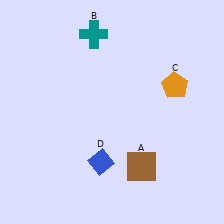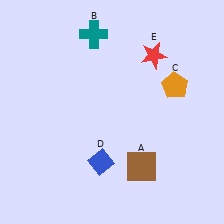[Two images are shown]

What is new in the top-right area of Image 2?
A red star (E) was added in the top-right area of Image 2.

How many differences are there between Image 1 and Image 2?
There is 1 difference between the two images.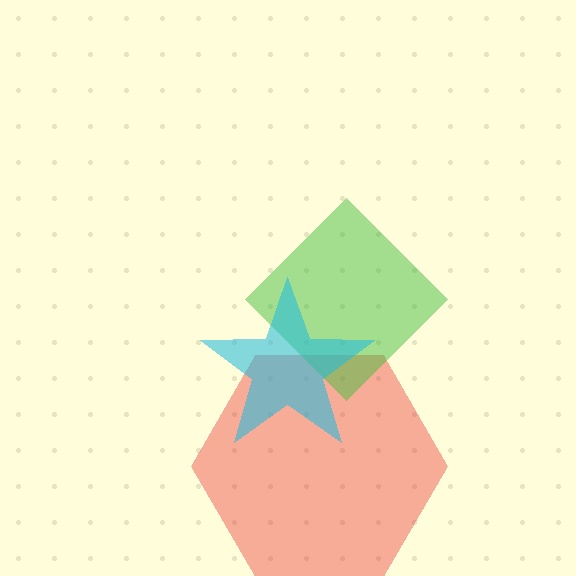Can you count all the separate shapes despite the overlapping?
Yes, there are 3 separate shapes.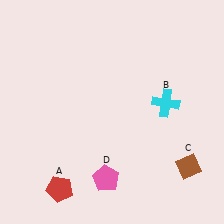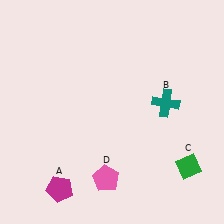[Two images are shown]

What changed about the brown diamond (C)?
In Image 1, C is brown. In Image 2, it changed to green.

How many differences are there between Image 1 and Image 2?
There are 3 differences between the two images.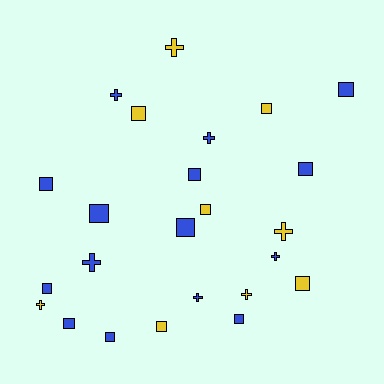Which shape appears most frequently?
Square, with 15 objects.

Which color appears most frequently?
Blue, with 15 objects.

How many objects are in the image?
There are 24 objects.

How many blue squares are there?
There are 10 blue squares.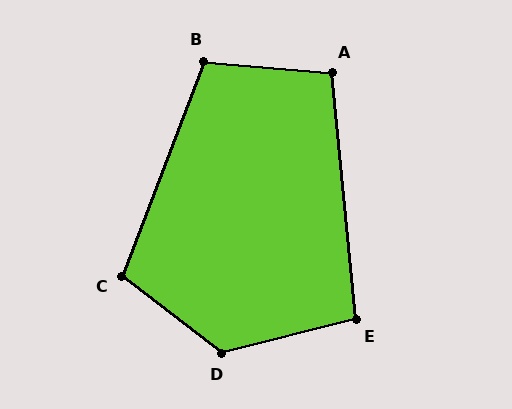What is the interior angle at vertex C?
Approximately 107 degrees (obtuse).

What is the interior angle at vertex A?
Approximately 100 degrees (obtuse).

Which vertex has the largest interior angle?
D, at approximately 129 degrees.